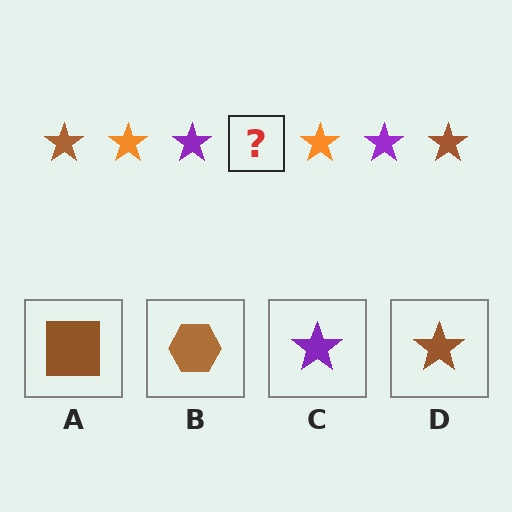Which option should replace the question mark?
Option D.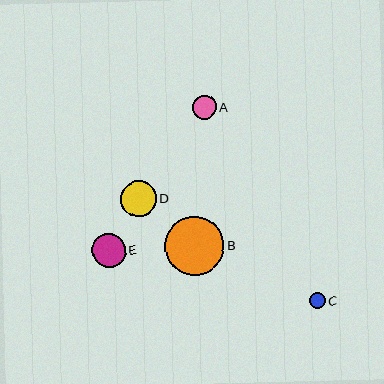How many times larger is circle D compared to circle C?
Circle D is approximately 2.2 times the size of circle C.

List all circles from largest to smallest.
From largest to smallest: B, D, E, A, C.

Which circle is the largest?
Circle B is the largest with a size of approximately 59 pixels.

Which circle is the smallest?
Circle C is the smallest with a size of approximately 16 pixels.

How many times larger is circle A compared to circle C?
Circle A is approximately 1.5 times the size of circle C.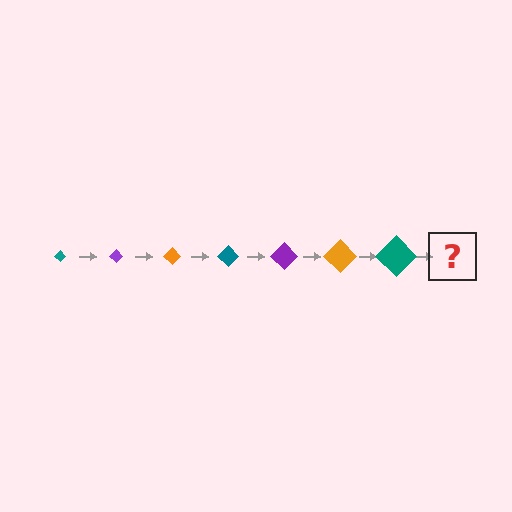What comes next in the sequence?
The next element should be a purple diamond, larger than the previous one.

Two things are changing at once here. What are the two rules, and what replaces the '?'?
The two rules are that the diamond grows larger each step and the color cycles through teal, purple, and orange. The '?' should be a purple diamond, larger than the previous one.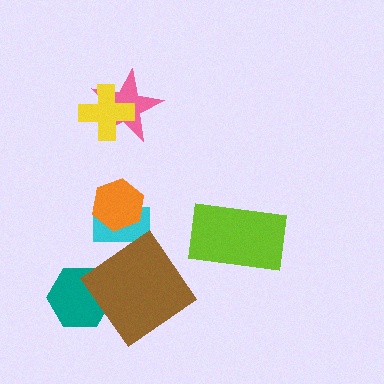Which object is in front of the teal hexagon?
The brown diamond is in front of the teal hexagon.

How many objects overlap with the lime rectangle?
0 objects overlap with the lime rectangle.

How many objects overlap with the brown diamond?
1 object overlaps with the brown diamond.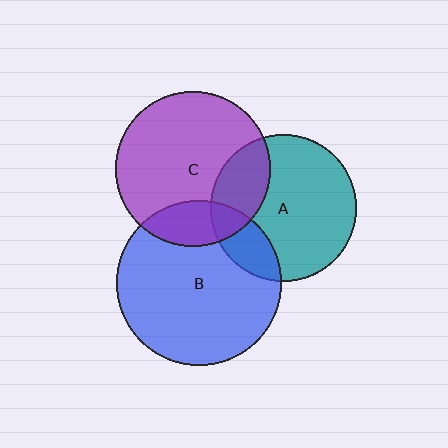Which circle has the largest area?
Circle B (blue).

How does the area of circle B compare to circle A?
Approximately 1.3 times.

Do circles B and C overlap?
Yes.